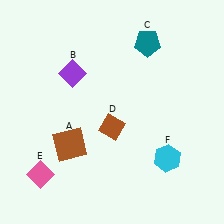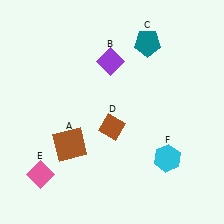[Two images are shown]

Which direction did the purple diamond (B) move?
The purple diamond (B) moved right.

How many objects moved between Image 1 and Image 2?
1 object moved between the two images.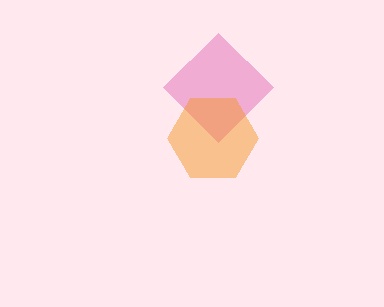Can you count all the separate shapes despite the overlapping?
Yes, there are 2 separate shapes.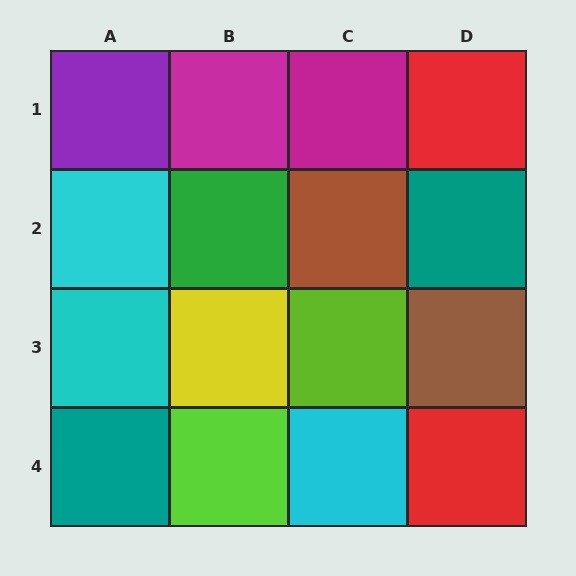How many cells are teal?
2 cells are teal.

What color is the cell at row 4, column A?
Teal.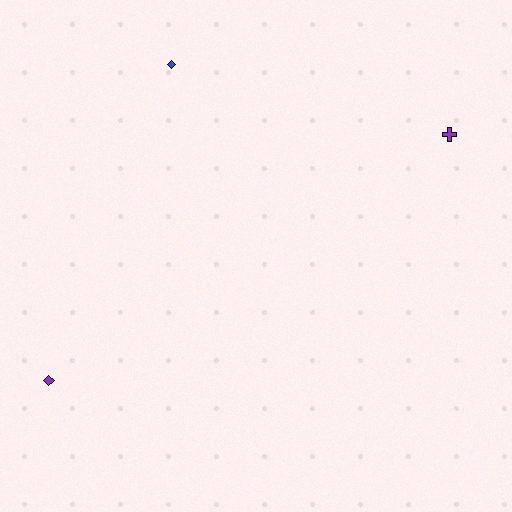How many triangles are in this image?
There are no triangles.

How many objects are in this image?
There are 3 objects.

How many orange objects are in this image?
There are no orange objects.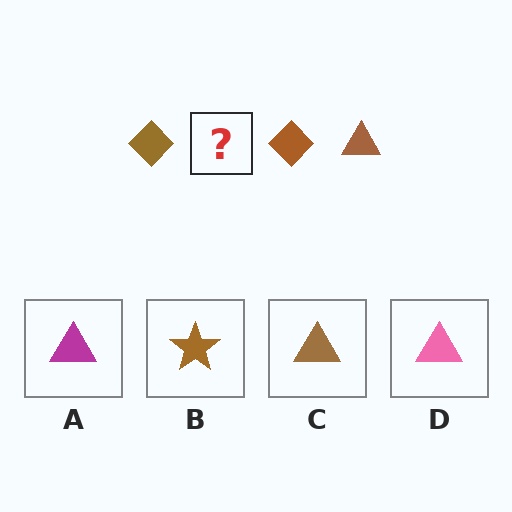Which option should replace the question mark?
Option C.